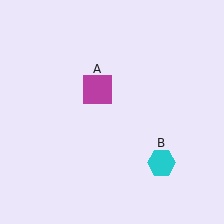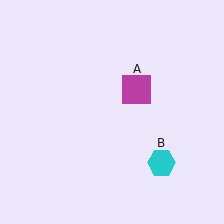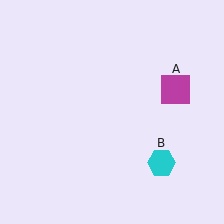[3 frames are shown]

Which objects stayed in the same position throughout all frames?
Cyan hexagon (object B) remained stationary.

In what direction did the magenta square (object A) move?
The magenta square (object A) moved right.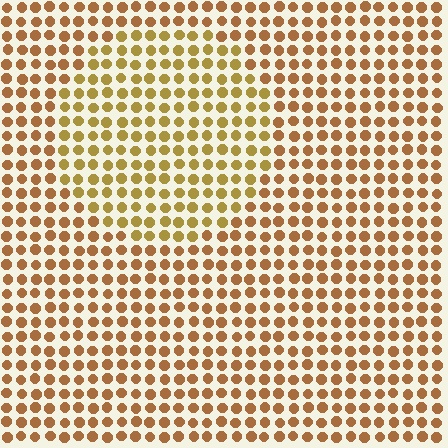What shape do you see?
I see a circle.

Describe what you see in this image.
The image is filled with small brown elements in a uniform arrangement. A circle-shaped region is visible where the elements are tinted to a slightly different hue, forming a subtle color boundary.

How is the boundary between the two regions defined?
The boundary is defined purely by a slight shift in hue (about 21 degrees). Spacing, size, and orientation are identical on both sides.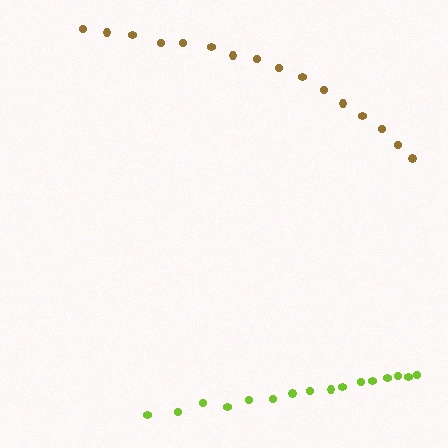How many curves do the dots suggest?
There are 2 distinct paths.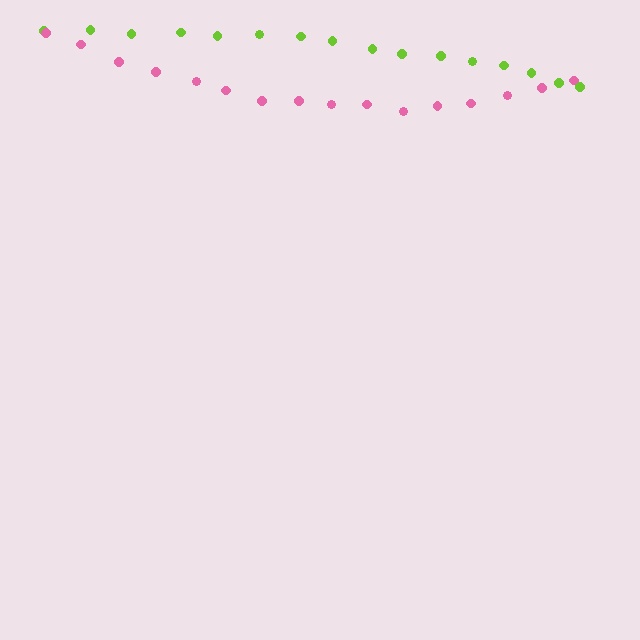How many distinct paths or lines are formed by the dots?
There are 2 distinct paths.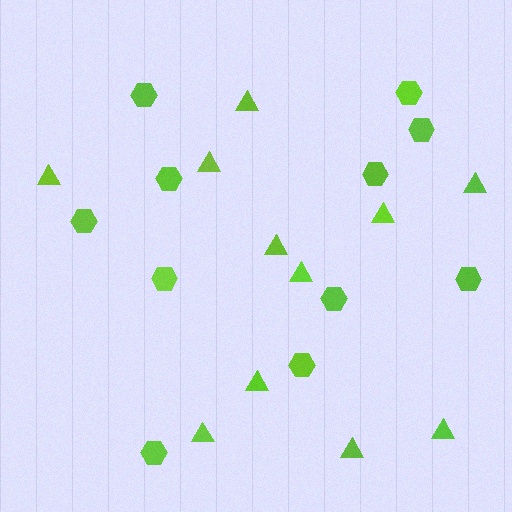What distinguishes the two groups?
There are 2 groups: one group of triangles (11) and one group of hexagons (11).